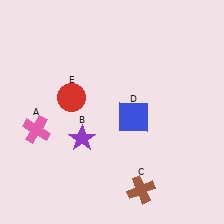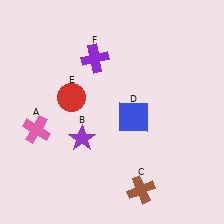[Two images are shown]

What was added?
A purple cross (F) was added in Image 2.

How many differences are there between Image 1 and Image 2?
There is 1 difference between the two images.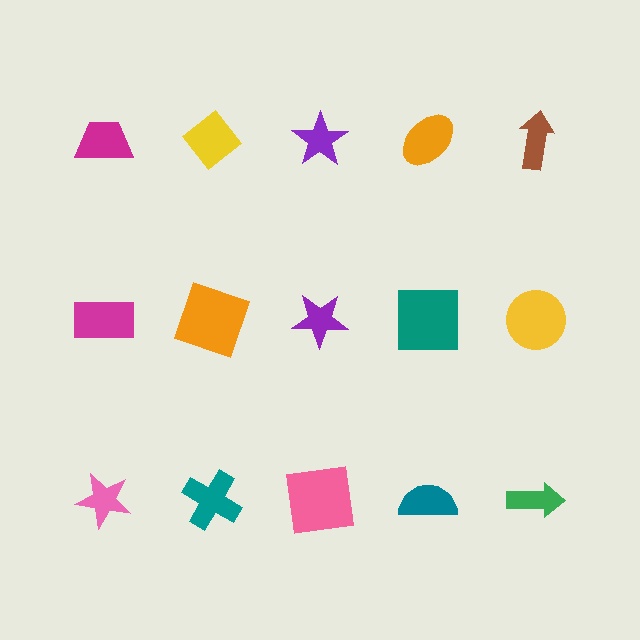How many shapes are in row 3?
5 shapes.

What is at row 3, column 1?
A pink star.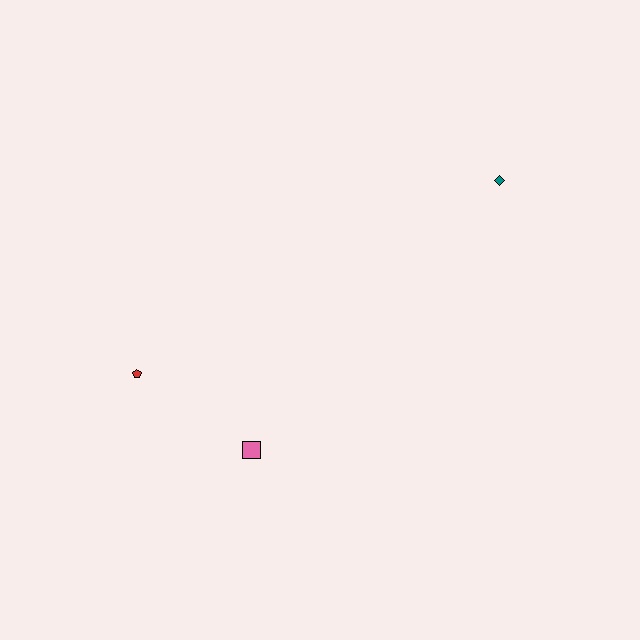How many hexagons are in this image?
There are no hexagons.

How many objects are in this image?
There are 3 objects.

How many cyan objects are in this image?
There are no cyan objects.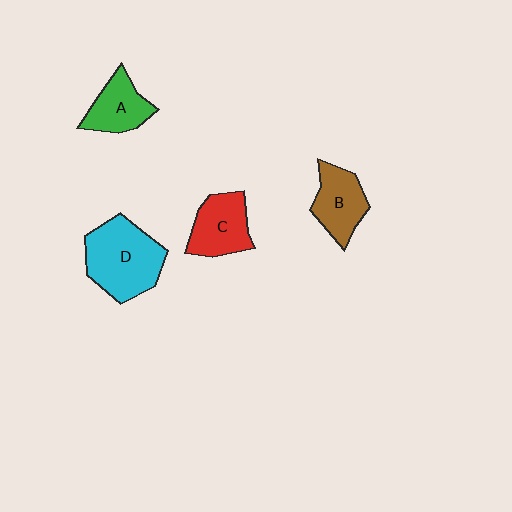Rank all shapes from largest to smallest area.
From largest to smallest: D (cyan), C (red), B (brown), A (green).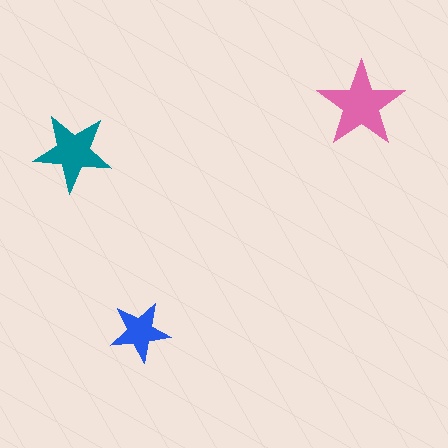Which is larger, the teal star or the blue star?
The teal one.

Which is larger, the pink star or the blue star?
The pink one.